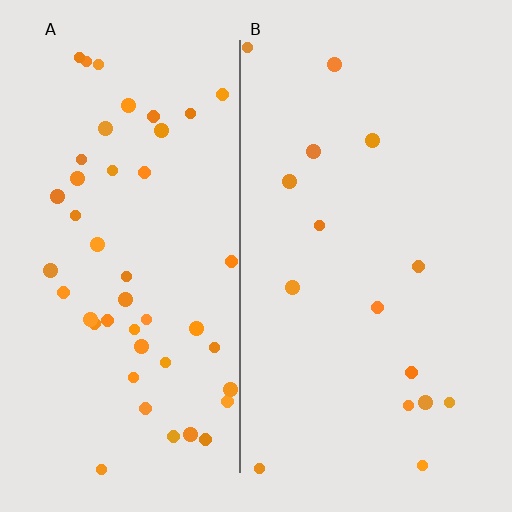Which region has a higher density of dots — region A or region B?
A (the left).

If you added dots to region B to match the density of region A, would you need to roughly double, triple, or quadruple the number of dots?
Approximately triple.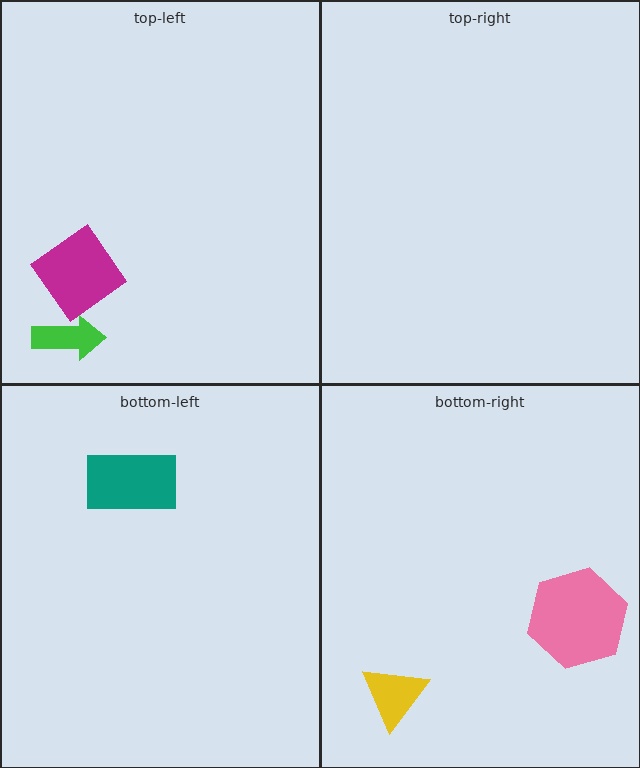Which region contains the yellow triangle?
The bottom-right region.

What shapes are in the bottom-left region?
The teal rectangle.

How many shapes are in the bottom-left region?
1.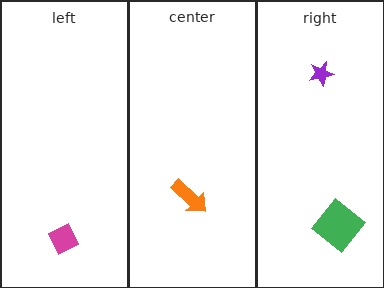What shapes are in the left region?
The magenta diamond.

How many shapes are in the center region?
1.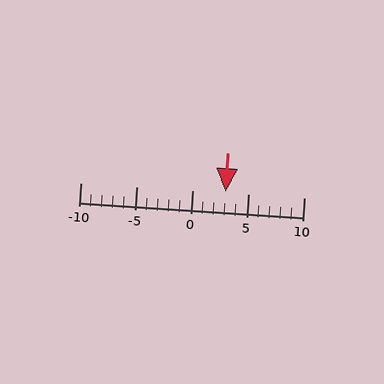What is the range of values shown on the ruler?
The ruler shows values from -10 to 10.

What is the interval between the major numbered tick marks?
The major tick marks are spaced 5 units apart.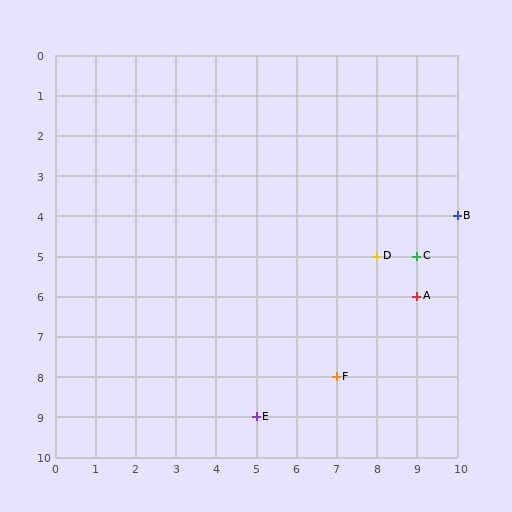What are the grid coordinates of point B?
Point B is at grid coordinates (10, 4).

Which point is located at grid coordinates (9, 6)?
Point A is at (9, 6).